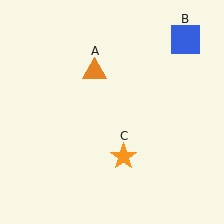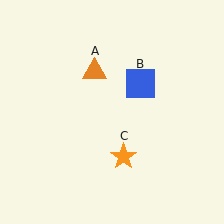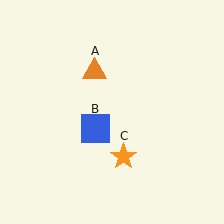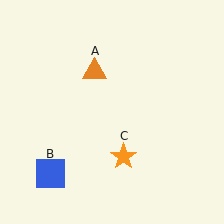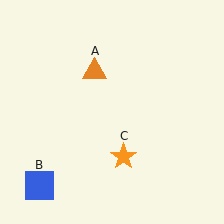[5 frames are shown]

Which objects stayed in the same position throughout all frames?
Orange triangle (object A) and orange star (object C) remained stationary.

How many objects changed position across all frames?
1 object changed position: blue square (object B).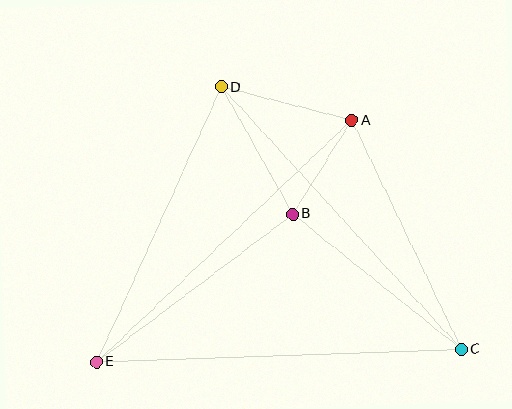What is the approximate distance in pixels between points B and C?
The distance between B and C is approximately 216 pixels.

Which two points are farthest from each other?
Points C and E are farthest from each other.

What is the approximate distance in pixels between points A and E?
The distance between A and E is approximately 351 pixels.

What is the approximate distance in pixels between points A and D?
The distance between A and D is approximately 135 pixels.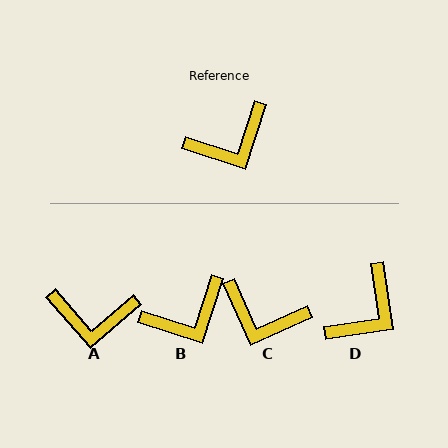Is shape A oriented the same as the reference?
No, it is off by about 31 degrees.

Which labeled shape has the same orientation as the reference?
B.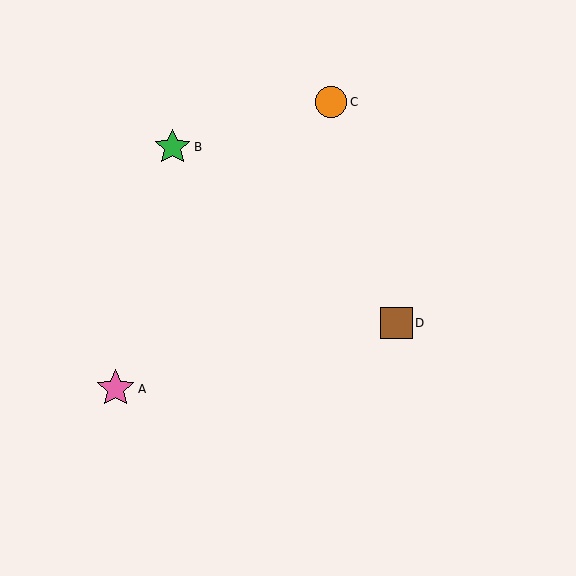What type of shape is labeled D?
Shape D is a brown square.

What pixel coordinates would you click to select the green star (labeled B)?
Click at (173, 147) to select the green star B.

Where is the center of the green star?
The center of the green star is at (173, 147).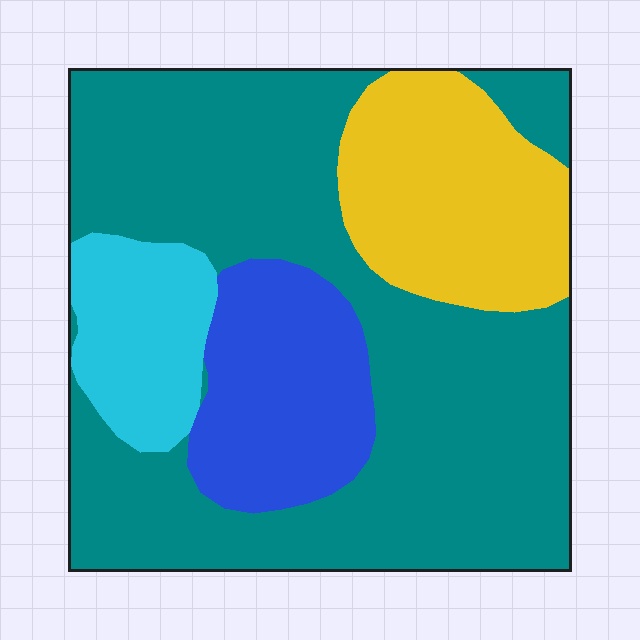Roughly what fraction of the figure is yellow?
Yellow takes up between a sixth and a third of the figure.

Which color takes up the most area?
Teal, at roughly 55%.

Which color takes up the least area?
Cyan, at roughly 10%.